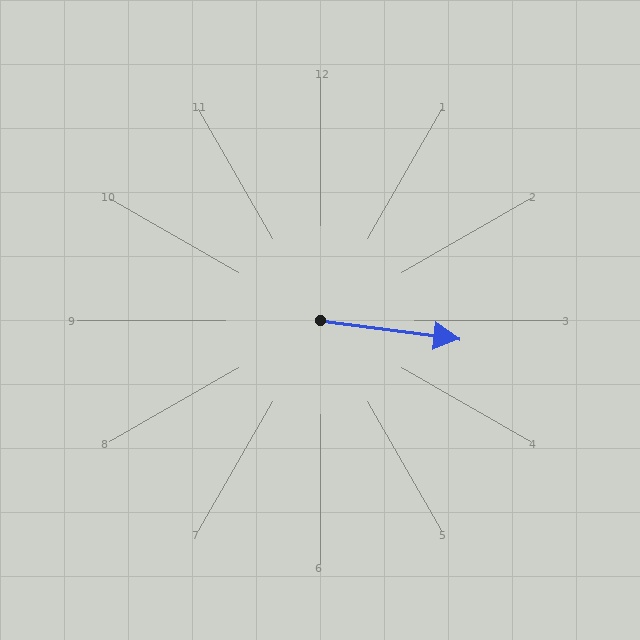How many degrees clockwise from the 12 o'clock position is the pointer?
Approximately 98 degrees.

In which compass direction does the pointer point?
East.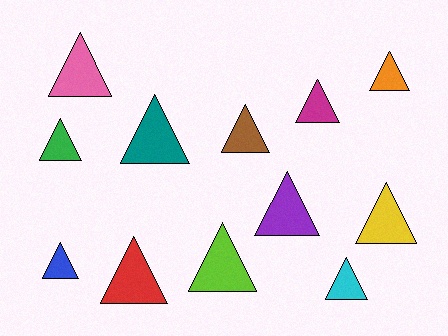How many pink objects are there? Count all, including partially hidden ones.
There is 1 pink object.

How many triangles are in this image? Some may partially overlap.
There are 12 triangles.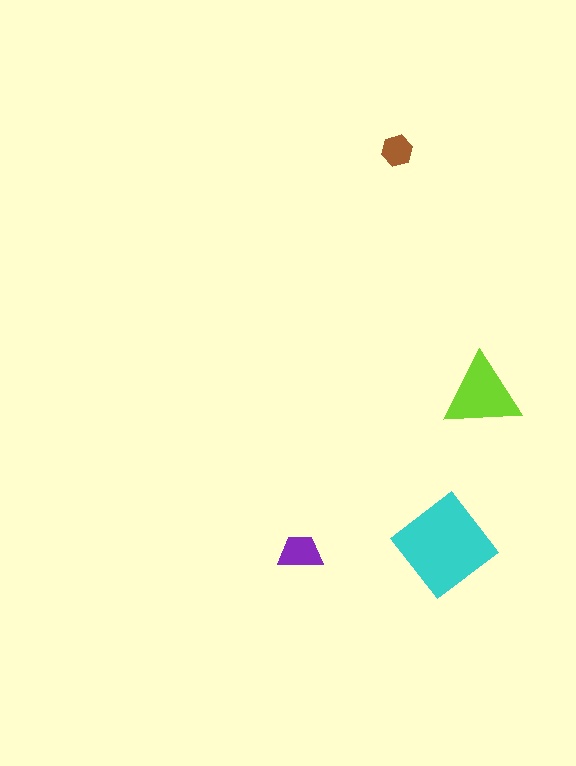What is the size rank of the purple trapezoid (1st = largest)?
3rd.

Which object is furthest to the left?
The purple trapezoid is leftmost.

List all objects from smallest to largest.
The brown hexagon, the purple trapezoid, the lime triangle, the cyan diamond.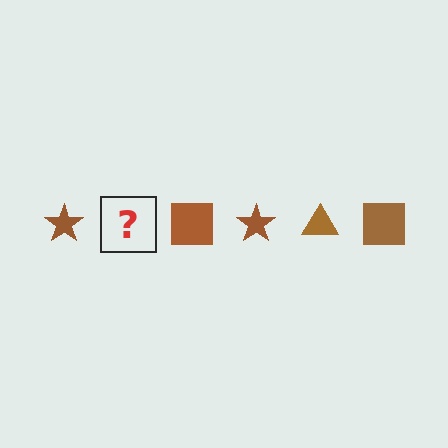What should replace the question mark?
The question mark should be replaced with a brown triangle.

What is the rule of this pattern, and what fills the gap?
The rule is that the pattern cycles through star, triangle, square shapes in brown. The gap should be filled with a brown triangle.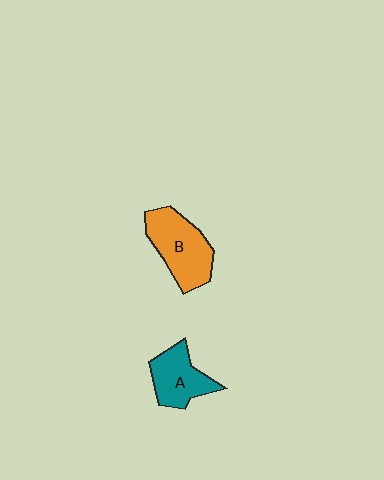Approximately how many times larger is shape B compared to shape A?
Approximately 1.3 times.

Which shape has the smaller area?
Shape A (teal).